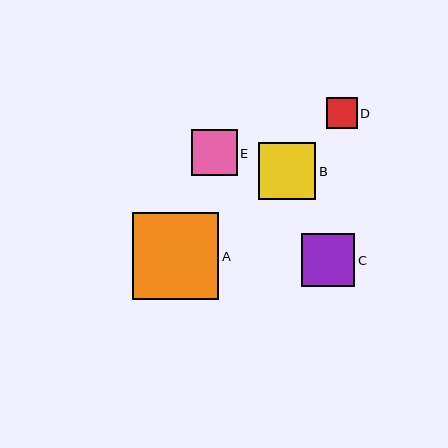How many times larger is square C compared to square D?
Square C is approximately 1.7 times the size of square D.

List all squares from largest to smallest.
From largest to smallest: A, B, C, E, D.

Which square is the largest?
Square A is the largest with a size of approximately 86 pixels.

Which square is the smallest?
Square D is the smallest with a size of approximately 31 pixels.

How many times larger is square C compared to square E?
Square C is approximately 1.2 times the size of square E.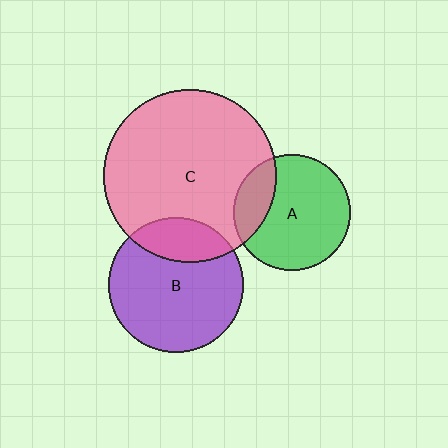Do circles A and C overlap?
Yes.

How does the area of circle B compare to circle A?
Approximately 1.3 times.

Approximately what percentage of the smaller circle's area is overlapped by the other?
Approximately 20%.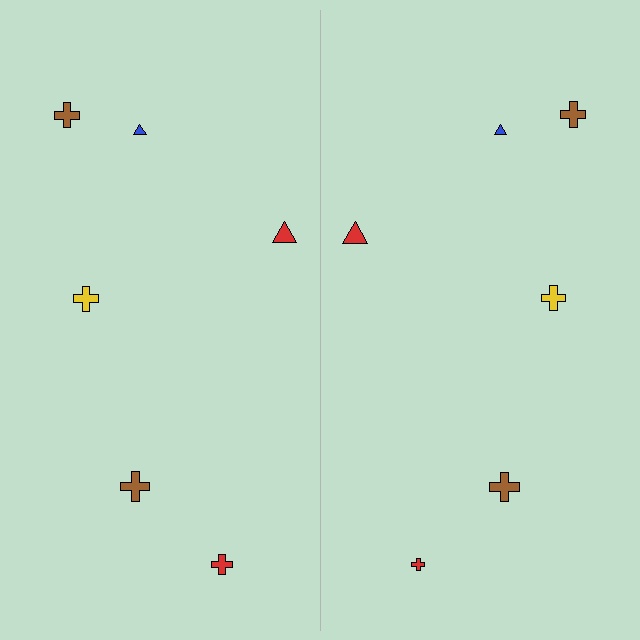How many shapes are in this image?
There are 12 shapes in this image.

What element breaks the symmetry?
The red cross on the right side has a different size than its mirror counterpart.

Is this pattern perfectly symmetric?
No, the pattern is not perfectly symmetric. The red cross on the right side has a different size than its mirror counterpart.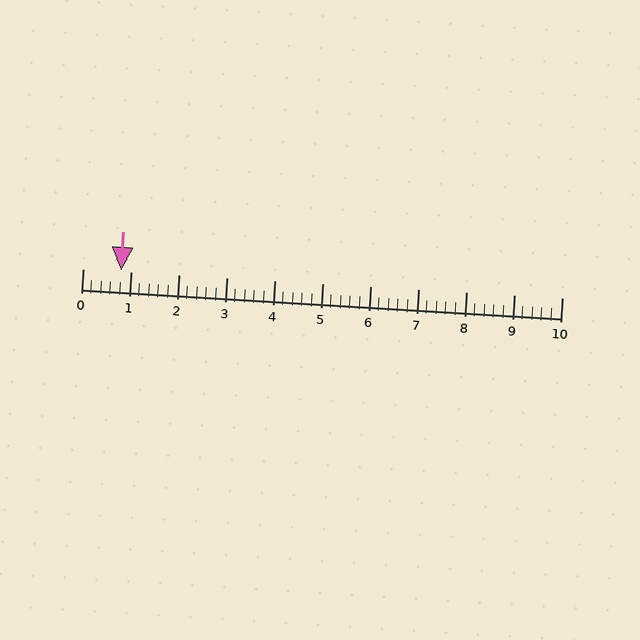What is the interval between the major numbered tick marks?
The major tick marks are spaced 1 units apart.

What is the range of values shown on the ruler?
The ruler shows values from 0 to 10.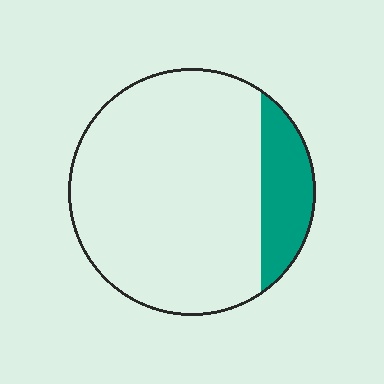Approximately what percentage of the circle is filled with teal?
Approximately 15%.